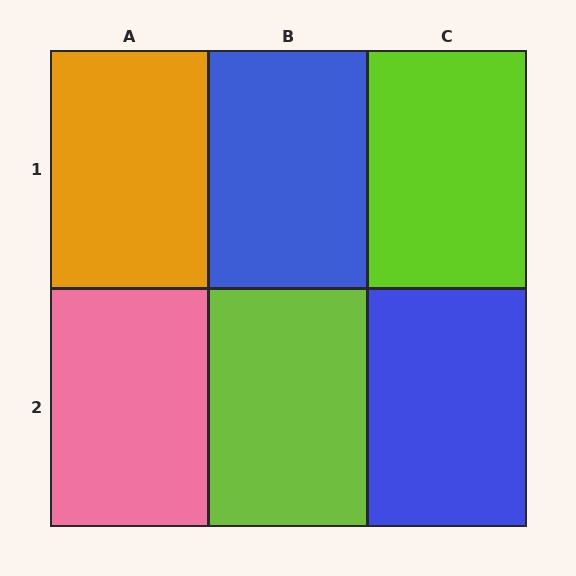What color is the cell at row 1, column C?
Lime.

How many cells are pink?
1 cell is pink.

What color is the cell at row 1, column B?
Blue.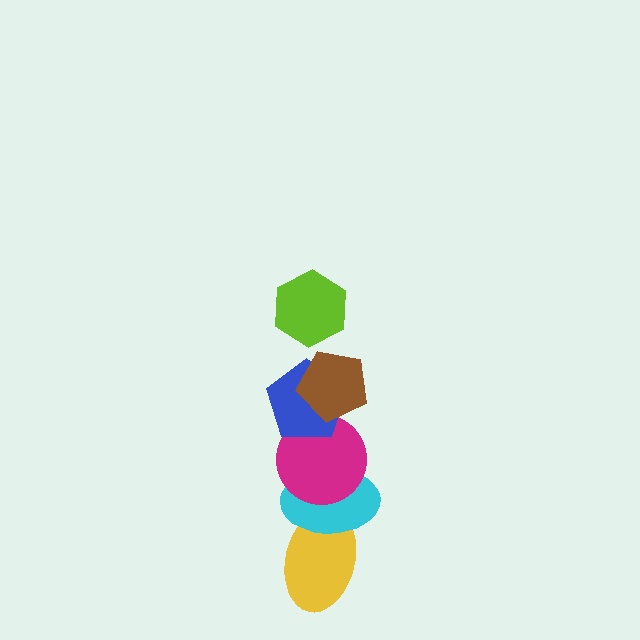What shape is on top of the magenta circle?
The blue pentagon is on top of the magenta circle.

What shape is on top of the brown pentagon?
The lime hexagon is on top of the brown pentagon.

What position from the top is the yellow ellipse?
The yellow ellipse is 6th from the top.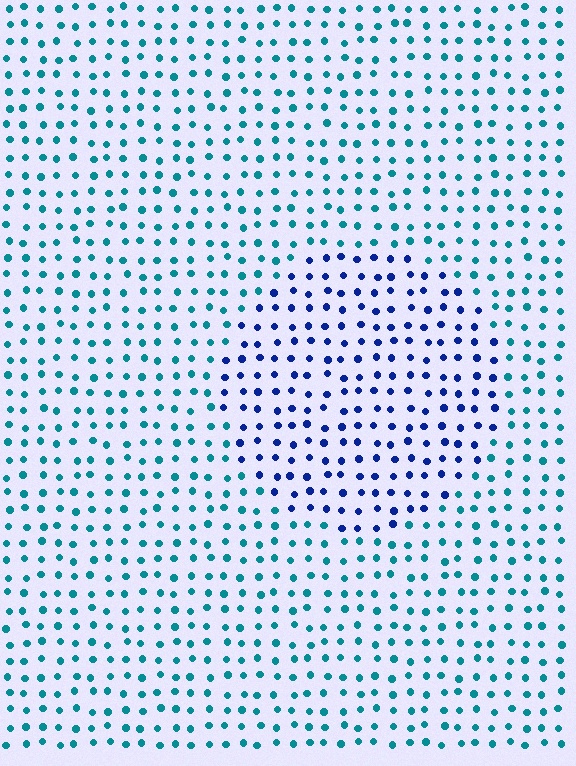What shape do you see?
I see a circle.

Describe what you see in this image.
The image is filled with small teal elements in a uniform arrangement. A circle-shaped region is visible where the elements are tinted to a slightly different hue, forming a subtle color boundary.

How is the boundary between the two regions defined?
The boundary is defined purely by a slight shift in hue (about 45 degrees). Spacing, size, and orientation are identical on both sides.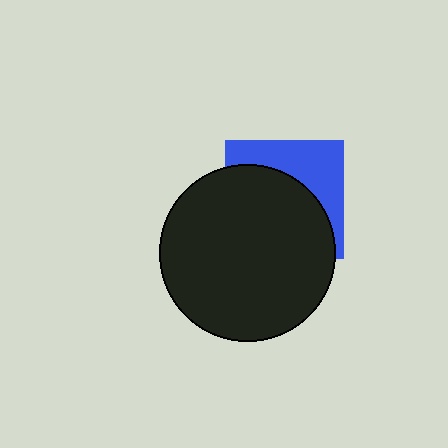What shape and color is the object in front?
The object in front is a black circle.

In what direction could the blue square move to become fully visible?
The blue square could move up. That would shift it out from behind the black circle entirely.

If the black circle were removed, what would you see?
You would see the complete blue square.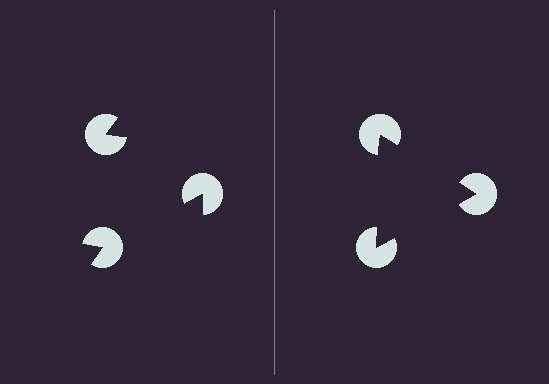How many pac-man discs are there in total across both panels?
6 — 3 on each side.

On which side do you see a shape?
An illusory triangle appears on the right side. On the left side the wedge cuts are rotated, so no coherent shape forms.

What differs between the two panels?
The pac-man discs are positioned identically on both sides; only the wedge orientations differ. On the right they align to a triangle; on the left they are misaligned.